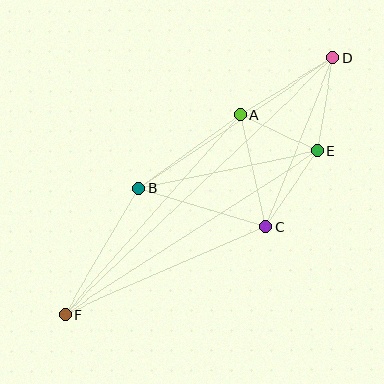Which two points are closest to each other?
Points A and E are closest to each other.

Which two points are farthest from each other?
Points D and F are farthest from each other.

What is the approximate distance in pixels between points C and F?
The distance between C and F is approximately 219 pixels.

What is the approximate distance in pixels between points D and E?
The distance between D and E is approximately 94 pixels.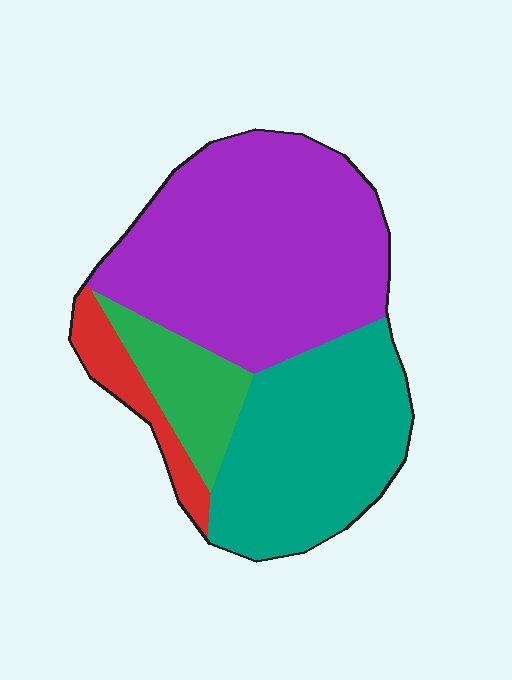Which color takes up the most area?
Purple, at roughly 50%.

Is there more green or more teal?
Teal.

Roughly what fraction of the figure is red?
Red takes up about one tenth (1/10) of the figure.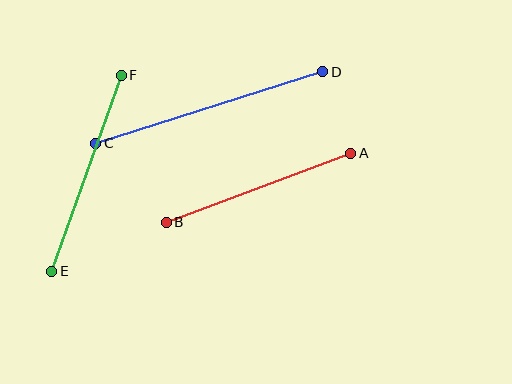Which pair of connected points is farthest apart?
Points C and D are farthest apart.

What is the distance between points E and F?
The distance is approximately 208 pixels.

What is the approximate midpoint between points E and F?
The midpoint is at approximately (86, 173) pixels.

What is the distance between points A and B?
The distance is approximately 197 pixels.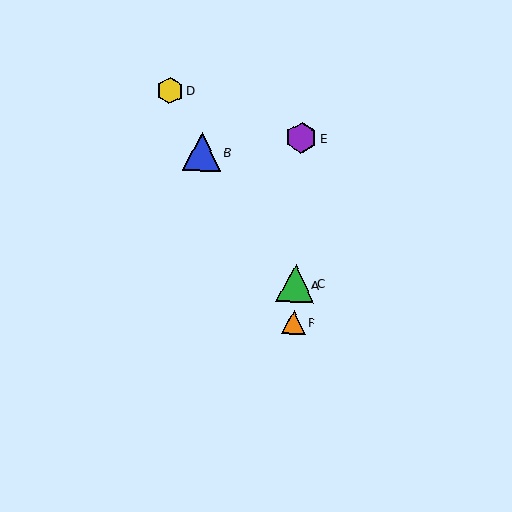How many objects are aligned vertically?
4 objects (A, C, E, F) are aligned vertically.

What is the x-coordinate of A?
Object A is at x≈295.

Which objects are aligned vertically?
Objects A, C, E, F are aligned vertically.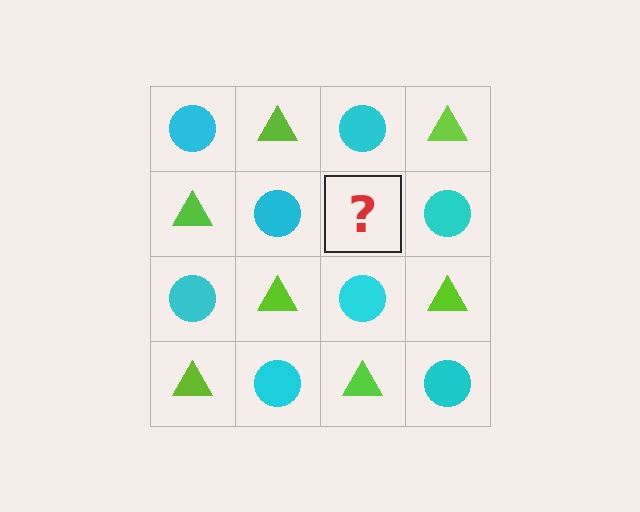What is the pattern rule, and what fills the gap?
The rule is that it alternates cyan circle and lime triangle in a checkerboard pattern. The gap should be filled with a lime triangle.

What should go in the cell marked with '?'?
The missing cell should contain a lime triangle.